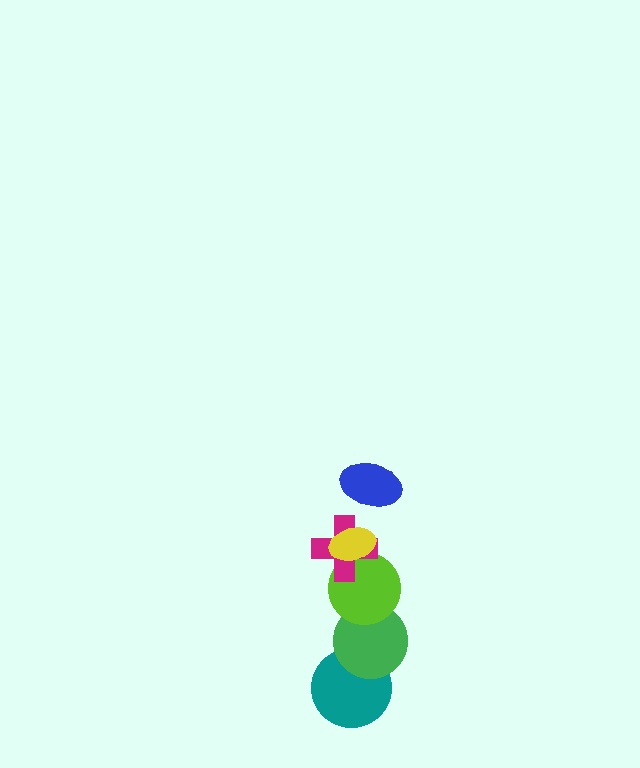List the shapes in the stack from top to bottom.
From top to bottom: the blue ellipse, the yellow ellipse, the magenta cross, the lime circle, the green circle, the teal circle.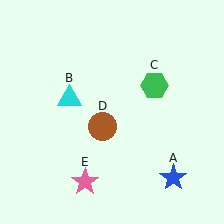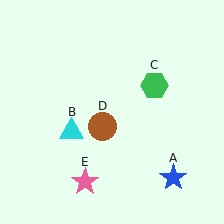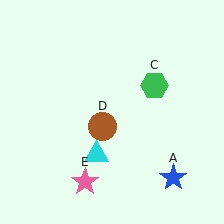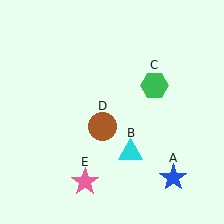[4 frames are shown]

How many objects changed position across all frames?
1 object changed position: cyan triangle (object B).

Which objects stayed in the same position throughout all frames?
Blue star (object A) and green hexagon (object C) and brown circle (object D) and pink star (object E) remained stationary.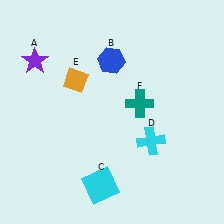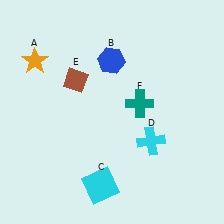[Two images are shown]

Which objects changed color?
A changed from purple to orange. E changed from orange to brown.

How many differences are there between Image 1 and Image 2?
There are 2 differences between the two images.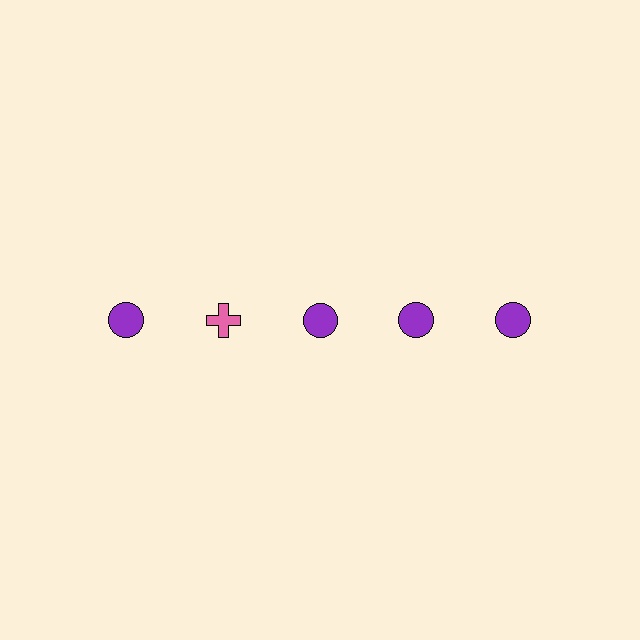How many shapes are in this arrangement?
There are 5 shapes arranged in a grid pattern.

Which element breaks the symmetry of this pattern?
The pink cross in the top row, second from left column breaks the symmetry. All other shapes are purple circles.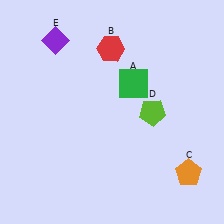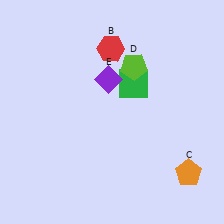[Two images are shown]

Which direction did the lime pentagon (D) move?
The lime pentagon (D) moved up.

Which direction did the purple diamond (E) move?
The purple diamond (E) moved right.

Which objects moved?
The objects that moved are: the lime pentagon (D), the purple diamond (E).